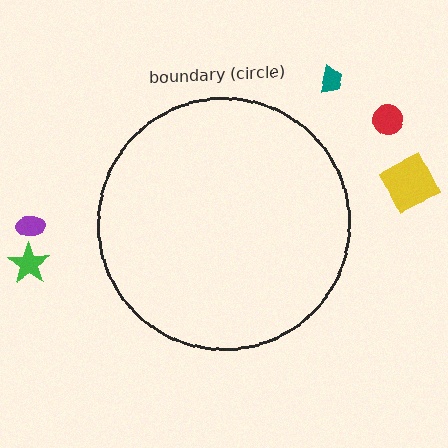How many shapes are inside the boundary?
0 inside, 5 outside.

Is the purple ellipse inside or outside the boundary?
Outside.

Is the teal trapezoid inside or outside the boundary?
Outside.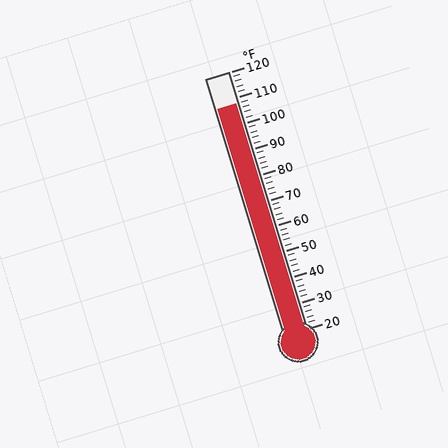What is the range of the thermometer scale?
The thermometer scale ranges from 20°F to 120°F.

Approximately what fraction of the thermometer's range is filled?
The thermometer is filled to approximately 90% of its range.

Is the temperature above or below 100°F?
The temperature is above 100°F.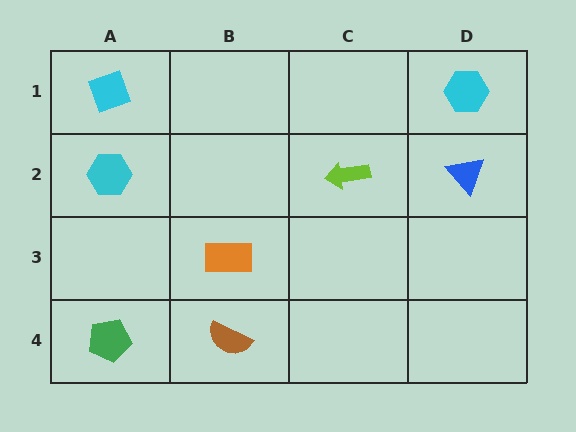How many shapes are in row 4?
2 shapes.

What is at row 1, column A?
A cyan diamond.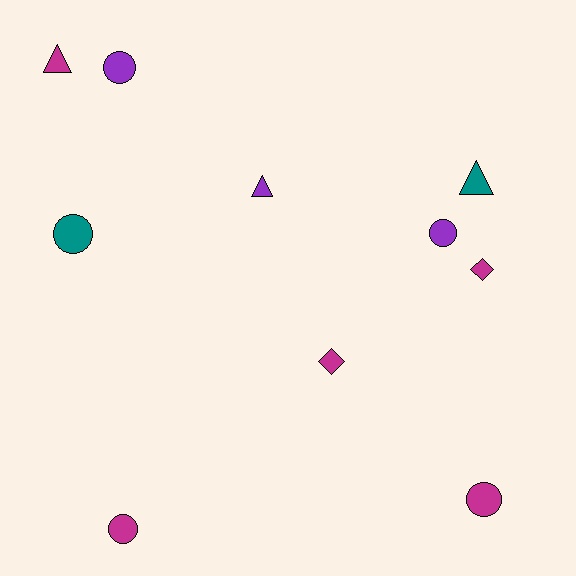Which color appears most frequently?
Magenta, with 5 objects.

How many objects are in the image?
There are 10 objects.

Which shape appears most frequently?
Circle, with 5 objects.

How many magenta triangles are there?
There is 1 magenta triangle.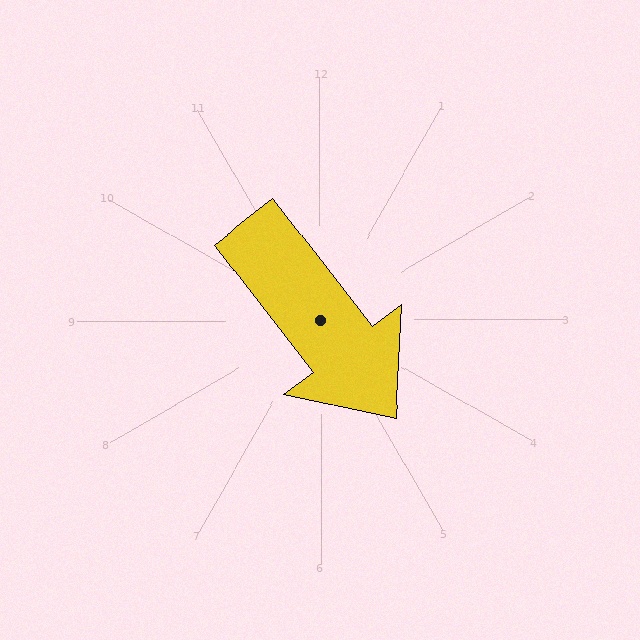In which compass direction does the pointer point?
Southeast.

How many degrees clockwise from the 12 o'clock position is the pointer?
Approximately 142 degrees.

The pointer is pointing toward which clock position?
Roughly 5 o'clock.